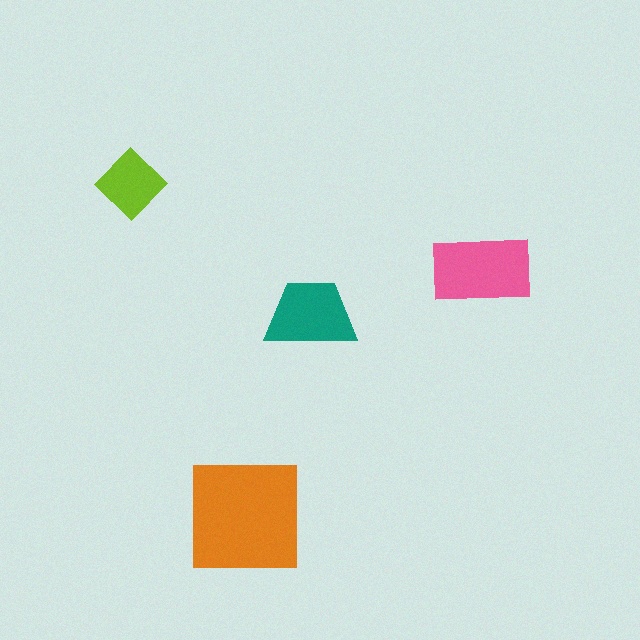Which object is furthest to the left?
The lime diamond is leftmost.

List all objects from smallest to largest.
The lime diamond, the teal trapezoid, the pink rectangle, the orange square.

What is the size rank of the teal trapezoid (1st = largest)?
3rd.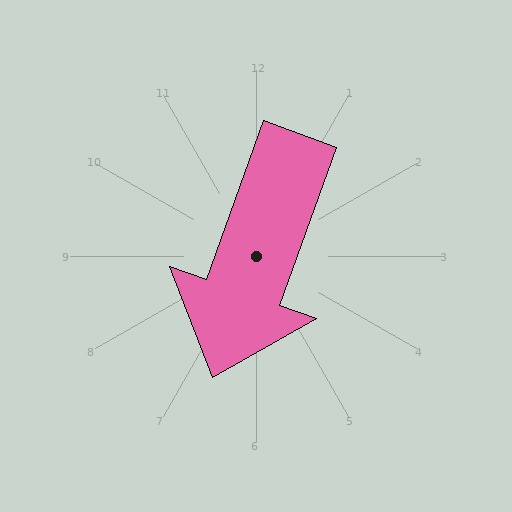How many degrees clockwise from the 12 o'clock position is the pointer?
Approximately 200 degrees.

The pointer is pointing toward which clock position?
Roughly 7 o'clock.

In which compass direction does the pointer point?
South.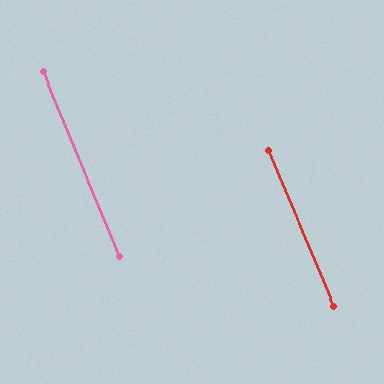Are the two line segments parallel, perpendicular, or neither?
Parallel — their directions differ by only 0.4°.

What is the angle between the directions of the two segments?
Approximately 0 degrees.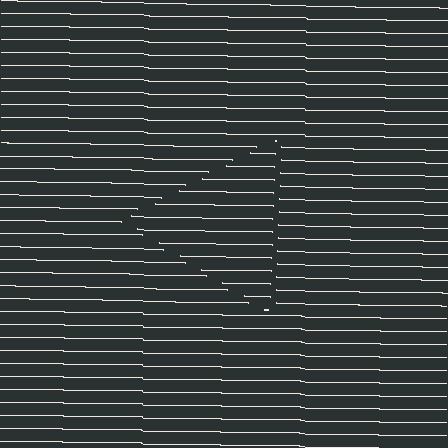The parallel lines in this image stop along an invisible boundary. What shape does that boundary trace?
An illusory triangle. The interior of the shape contains the same grating, shifted by half a period — the contour is defined by the phase discontinuity where line-ends from the inner and outer gratings abut.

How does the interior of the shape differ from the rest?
The interior of the shape contains the same grating, shifted by half a period — the contour is defined by the phase discontinuity where line-ends from the inner and outer gratings abut.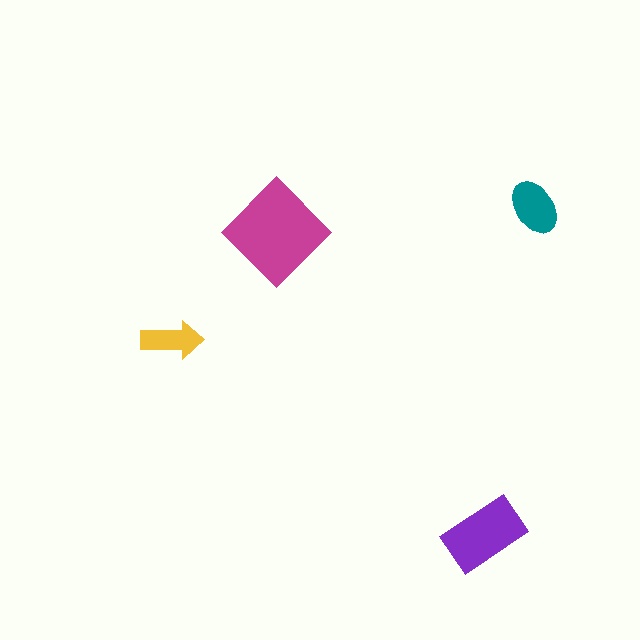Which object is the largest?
The magenta diamond.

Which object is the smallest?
The yellow arrow.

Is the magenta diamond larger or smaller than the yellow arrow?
Larger.